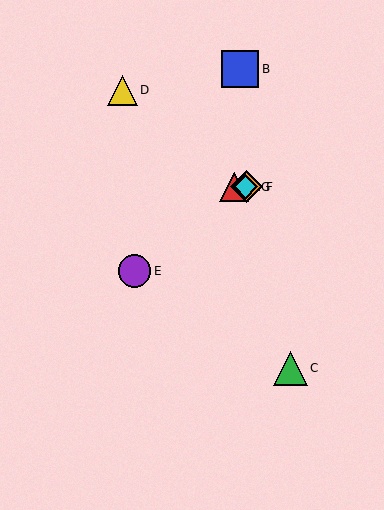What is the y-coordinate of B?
Object B is at y≈69.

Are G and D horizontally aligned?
No, G is at y≈187 and D is at y≈90.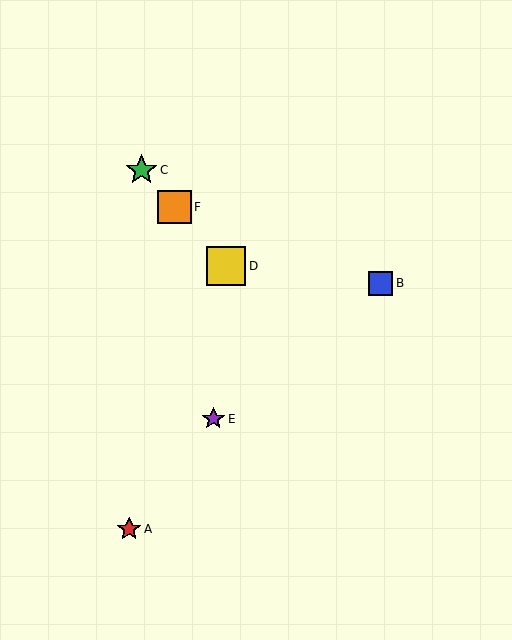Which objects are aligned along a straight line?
Objects C, D, F are aligned along a straight line.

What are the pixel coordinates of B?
Object B is at (381, 283).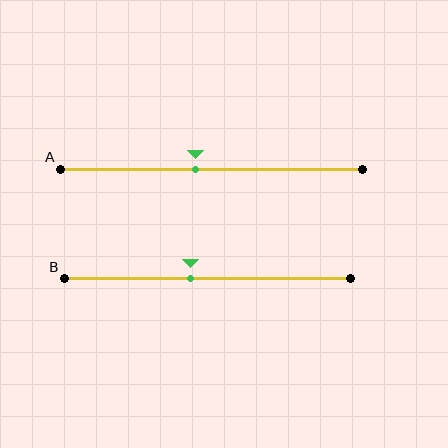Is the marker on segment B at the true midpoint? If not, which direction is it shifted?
No, the marker on segment B is shifted to the left by about 6% of the segment length.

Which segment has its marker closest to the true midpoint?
Segment A has its marker closest to the true midpoint.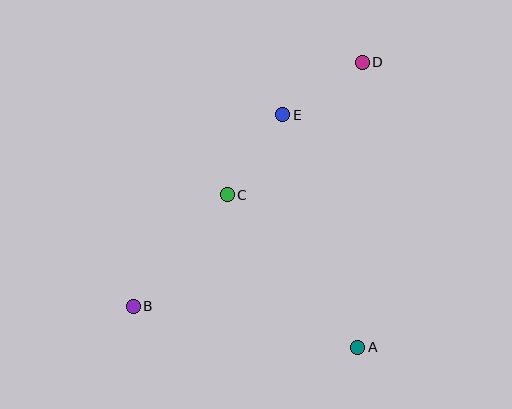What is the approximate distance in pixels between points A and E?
The distance between A and E is approximately 244 pixels.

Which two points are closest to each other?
Points D and E are closest to each other.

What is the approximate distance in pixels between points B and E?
The distance between B and E is approximately 243 pixels.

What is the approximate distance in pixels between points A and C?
The distance between A and C is approximately 201 pixels.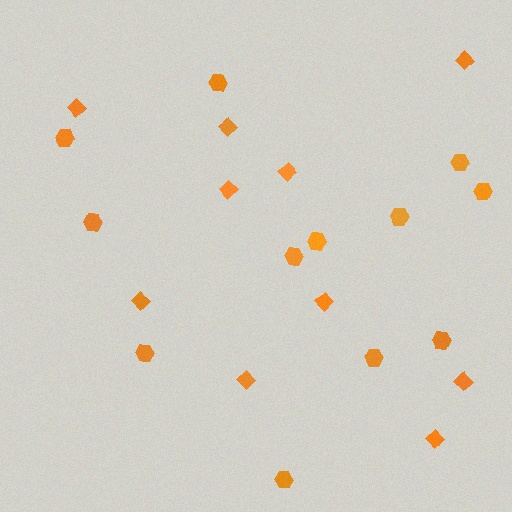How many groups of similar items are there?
There are 2 groups: one group of diamonds (10) and one group of hexagons (12).